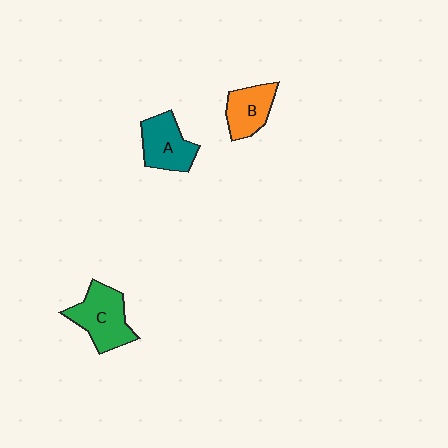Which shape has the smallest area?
Shape B (orange).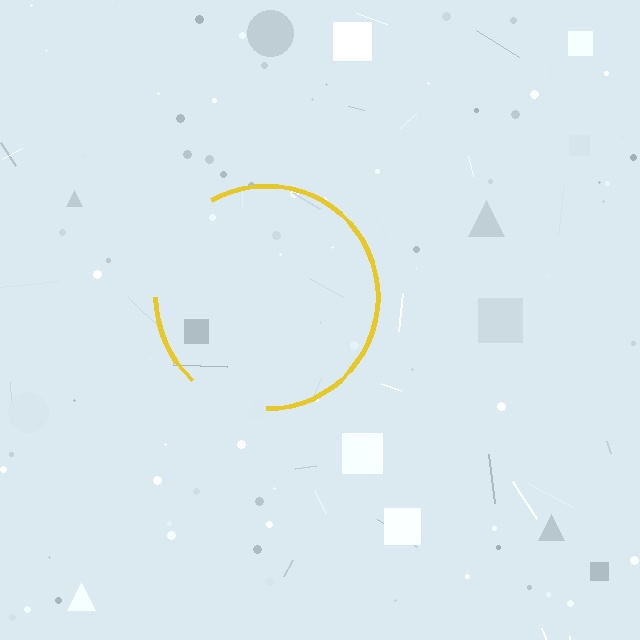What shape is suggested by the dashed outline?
The dashed outline suggests a circle.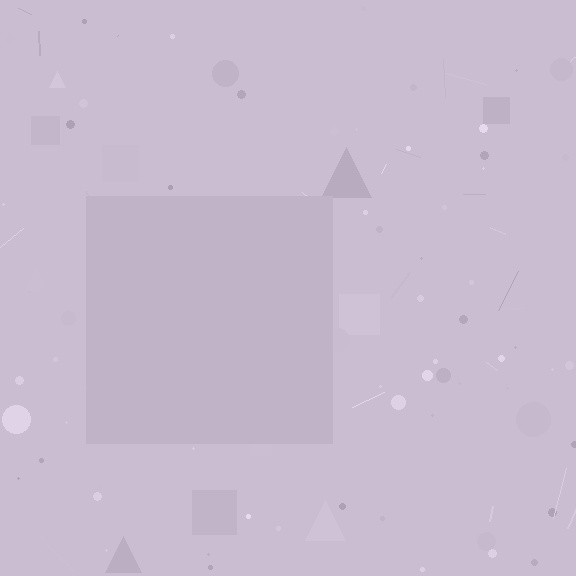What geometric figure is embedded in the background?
A square is embedded in the background.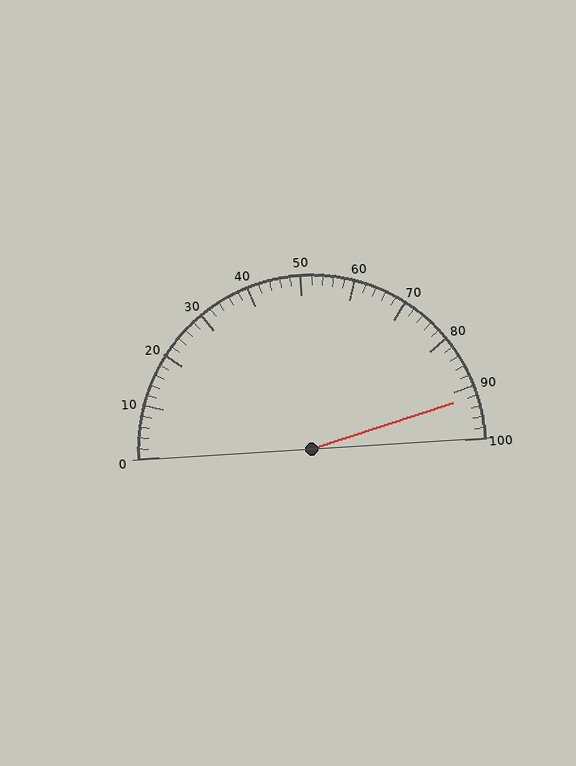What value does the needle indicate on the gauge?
The needle indicates approximately 92.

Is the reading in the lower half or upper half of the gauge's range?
The reading is in the upper half of the range (0 to 100).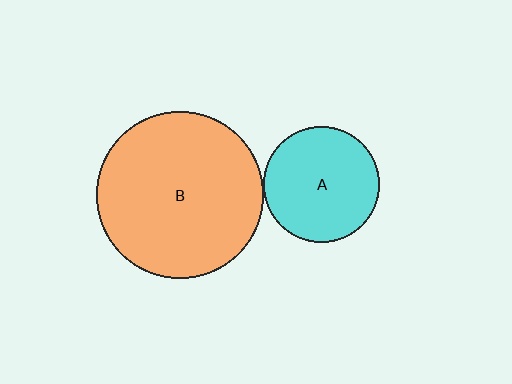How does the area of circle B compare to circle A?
Approximately 2.0 times.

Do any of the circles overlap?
No, none of the circles overlap.